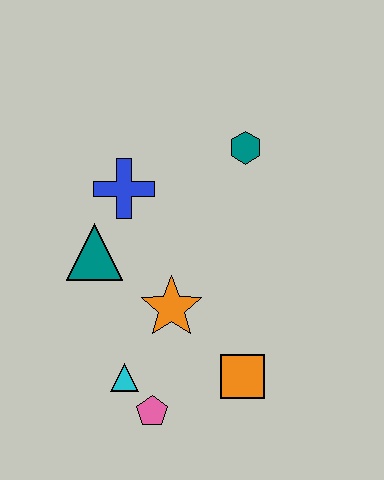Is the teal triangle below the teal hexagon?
Yes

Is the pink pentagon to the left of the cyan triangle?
No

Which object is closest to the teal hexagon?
The blue cross is closest to the teal hexagon.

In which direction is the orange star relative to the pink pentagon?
The orange star is above the pink pentagon.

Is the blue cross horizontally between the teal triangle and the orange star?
Yes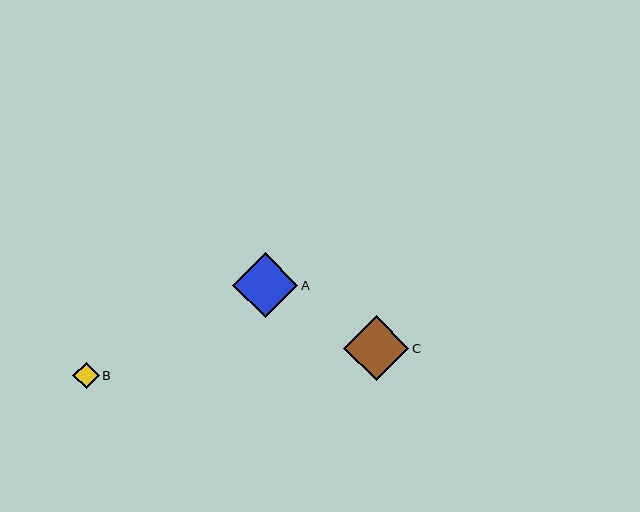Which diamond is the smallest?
Diamond B is the smallest with a size of approximately 27 pixels.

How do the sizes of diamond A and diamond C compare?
Diamond A and diamond C are approximately the same size.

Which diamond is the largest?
Diamond A is the largest with a size of approximately 65 pixels.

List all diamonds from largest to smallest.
From largest to smallest: A, C, B.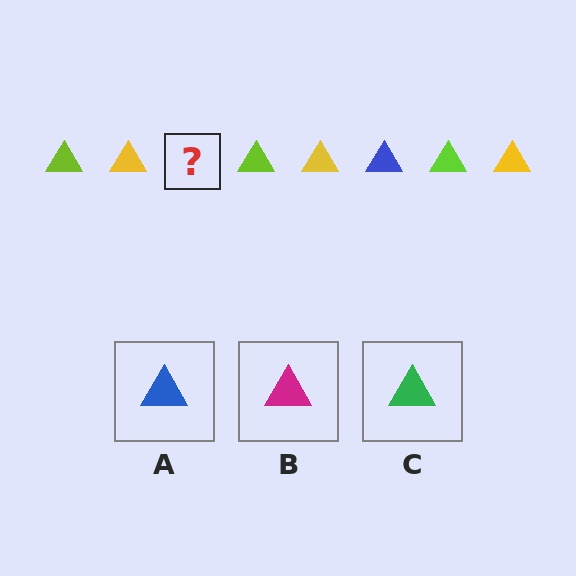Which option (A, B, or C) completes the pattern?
A.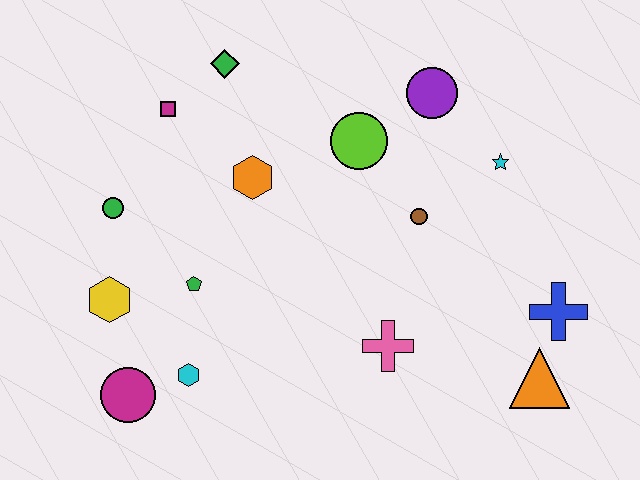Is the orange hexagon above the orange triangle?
Yes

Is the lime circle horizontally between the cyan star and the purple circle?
No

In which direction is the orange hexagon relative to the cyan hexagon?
The orange hexagon is above the cyan hexagon.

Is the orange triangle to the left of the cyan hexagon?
No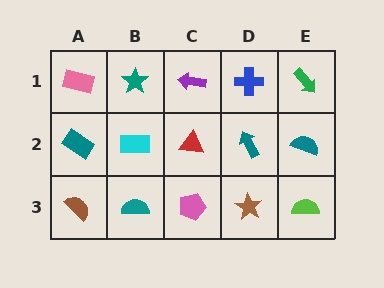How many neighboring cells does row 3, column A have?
2.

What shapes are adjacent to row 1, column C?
A red triangle (row 2, column C), a teal star (row 1, column B), a blue cross (row 1, column D).